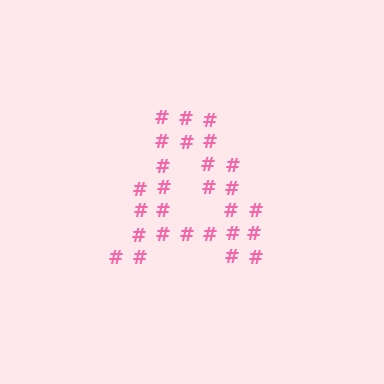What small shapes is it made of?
It is made of small hash symbols.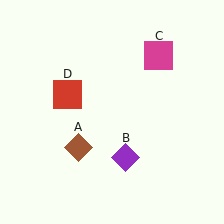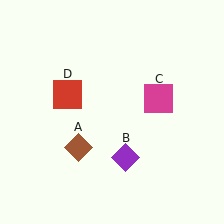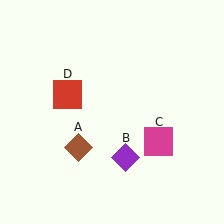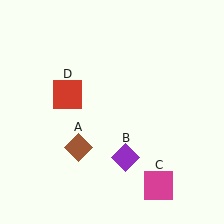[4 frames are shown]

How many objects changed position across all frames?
1 object changed position: magenta square (object C).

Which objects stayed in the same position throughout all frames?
Brown diamond (object A) and purple diamond (object B) and red square (object D) remained stationary.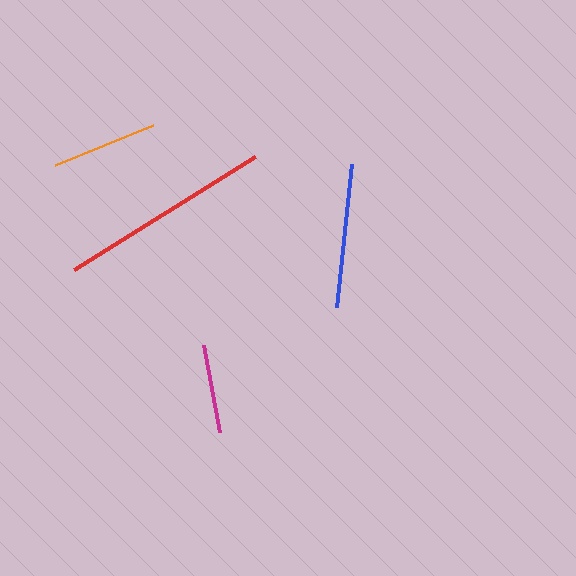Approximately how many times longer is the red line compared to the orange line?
The red line is approximately 2.0 times the length of the orange line.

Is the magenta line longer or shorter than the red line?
The red line is longer than the magenta line.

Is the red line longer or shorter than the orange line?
The red line is longer than the orange line.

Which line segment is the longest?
The red line is the longest at approximately 213 pixels.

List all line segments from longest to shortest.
From longest to shortest: red, blue, orange, magenta.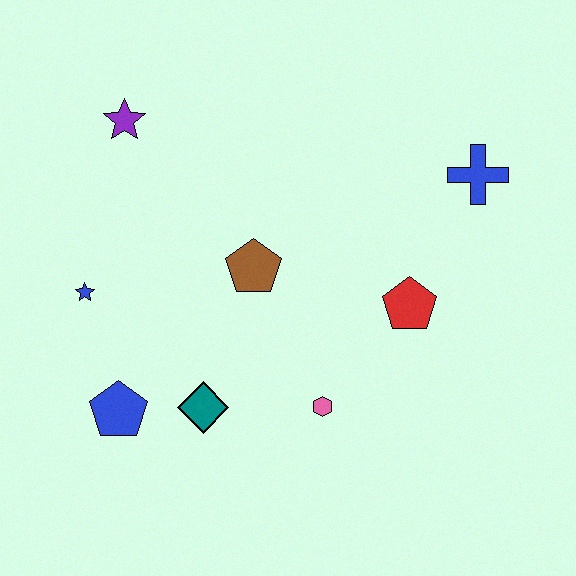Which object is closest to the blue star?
The blue pentagon is closest to the blue star.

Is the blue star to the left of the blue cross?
Yes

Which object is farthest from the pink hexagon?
The purple star is farthest from the pink hexagon.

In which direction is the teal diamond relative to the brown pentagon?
The teal diamond is below the brown pentagon.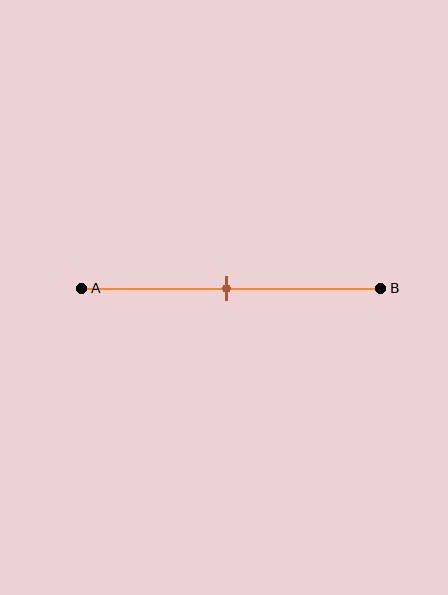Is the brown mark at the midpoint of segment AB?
Yes, the mark is approximately at the midpoint.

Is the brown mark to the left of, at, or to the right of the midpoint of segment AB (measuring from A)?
The brown mark is approximately at the midpoint of segment AB.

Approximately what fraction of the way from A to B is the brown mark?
The brown mark is approximately 50% of the way from A to B.